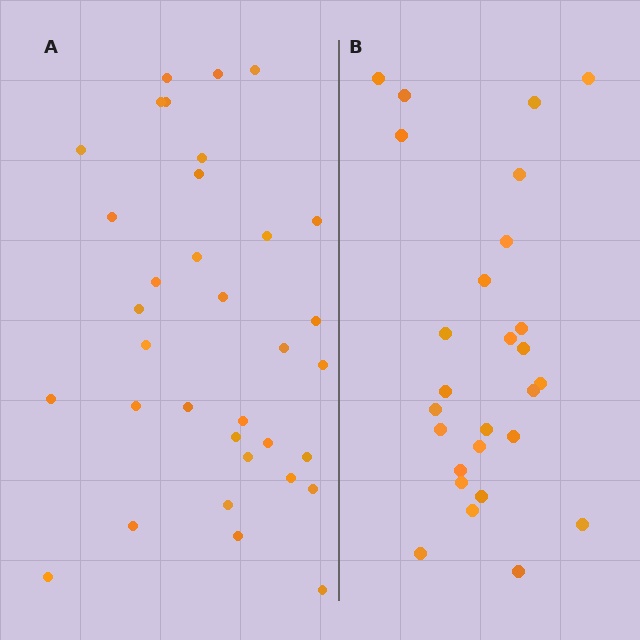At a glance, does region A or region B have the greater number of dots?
Region A (the left region) has more dots.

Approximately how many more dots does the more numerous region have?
Region A has roughly 8 or so more dots than region B.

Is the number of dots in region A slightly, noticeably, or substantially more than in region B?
Region A has noticeably more, but not dramatically so. The ratio is roughly 1.3 to 1.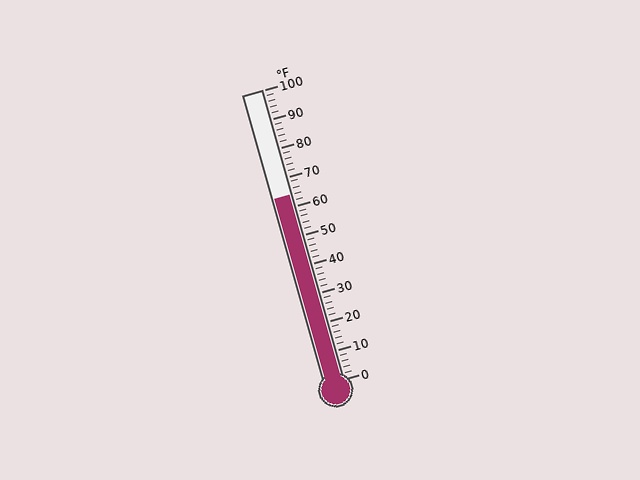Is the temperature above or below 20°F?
The temperature is above 20°F.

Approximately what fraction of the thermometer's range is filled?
The thermometer is filled to approximately 65% of its range.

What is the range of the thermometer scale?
The thermometer scale ranges from 0°F to 100°F.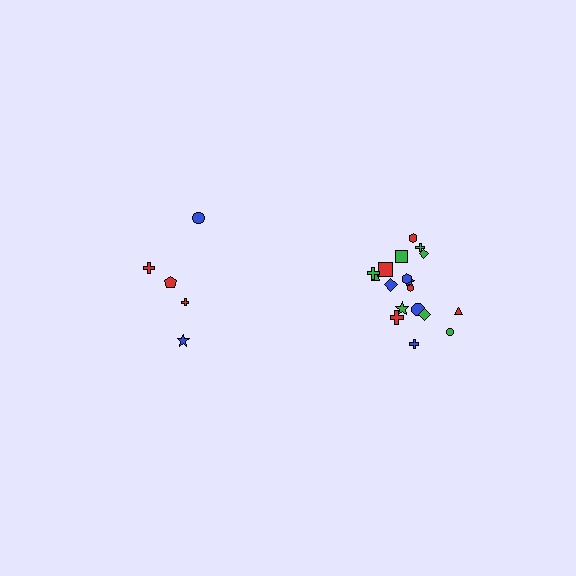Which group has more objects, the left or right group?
The right group.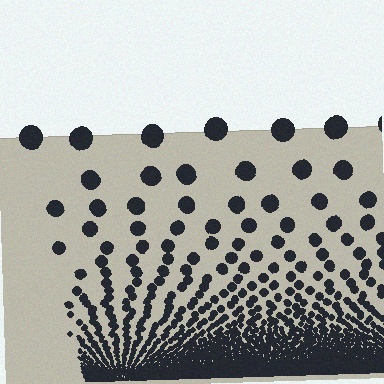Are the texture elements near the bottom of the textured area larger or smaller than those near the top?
Smaller. The gradient is inverted — elements near the bottom are smaller and denser.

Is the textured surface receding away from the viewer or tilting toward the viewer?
The surface appears to tilt toward the viewer. Texture elements get larger and sparser toward the top.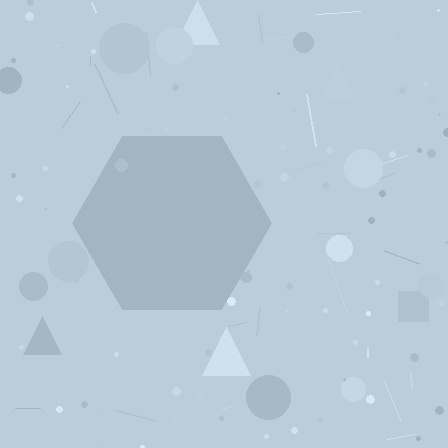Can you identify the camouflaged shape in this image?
The camouflaged shape is a hexagon.